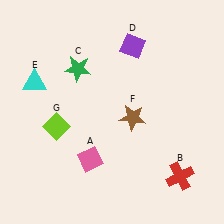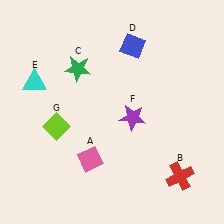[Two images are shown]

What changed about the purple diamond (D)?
In Image 1, D is purple. In Image 2, it changed to blue.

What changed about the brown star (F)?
In Image 1, F is brown. In Image 2, it changed to purple.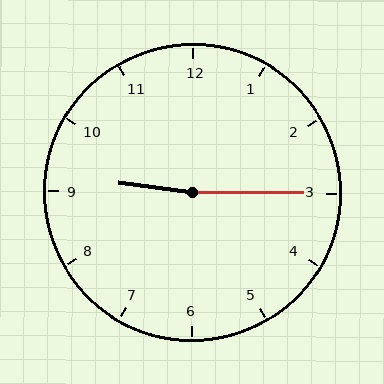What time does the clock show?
9:15.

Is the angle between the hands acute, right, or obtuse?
It is obtuse.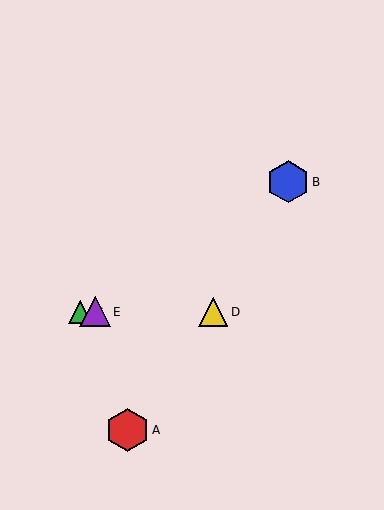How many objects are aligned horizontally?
3 objects (C, D, E) are aligned horizontally.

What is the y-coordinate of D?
Object D is at y≈312.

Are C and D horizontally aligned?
Yes, both are at y≈312.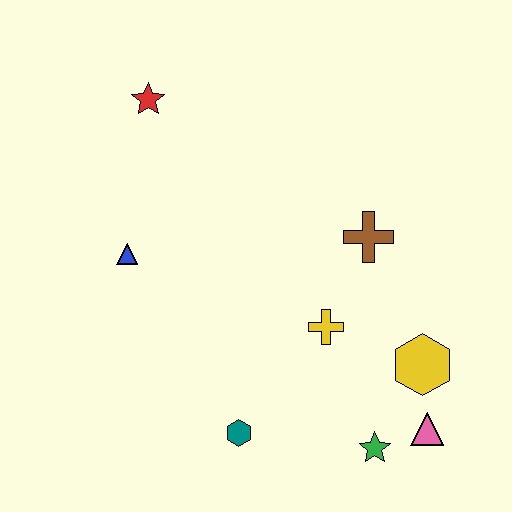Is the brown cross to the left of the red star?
No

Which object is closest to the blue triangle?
The red star is closest to the blue triangle.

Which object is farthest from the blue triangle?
The pink triangle is farthest from the blue triangle.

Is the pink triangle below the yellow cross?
Yes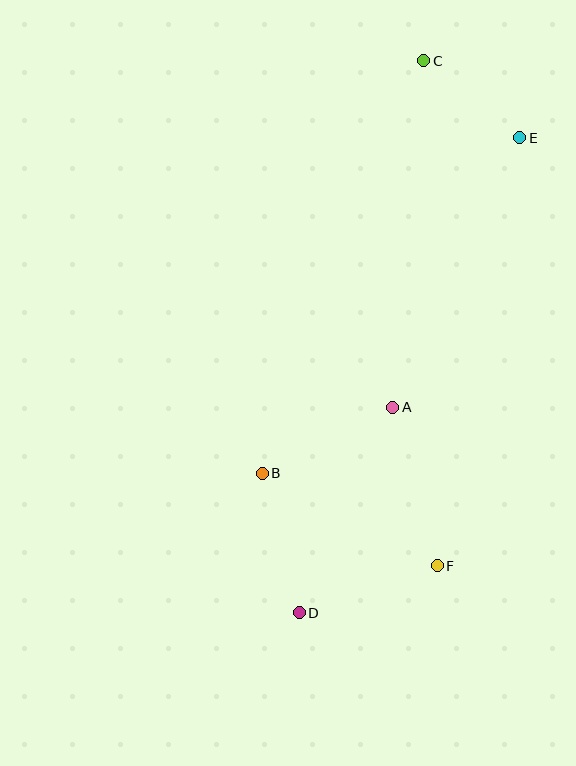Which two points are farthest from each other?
Points C and D are farthest from each other.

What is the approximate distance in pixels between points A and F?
The distance between A and F is approximately 165 pixels.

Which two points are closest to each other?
Points C and E are closest to each other.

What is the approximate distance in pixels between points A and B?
The distance between A and B is approximately 146 pixels.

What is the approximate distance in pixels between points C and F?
The distance between C and F is approximately 505 pixels.